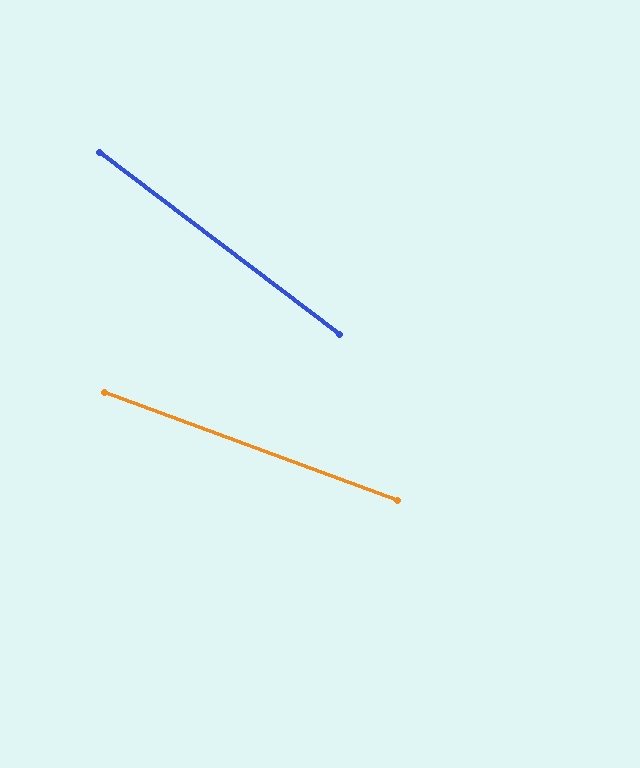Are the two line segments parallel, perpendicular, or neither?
Neither parallel nor perpendicular — they differ by about 17°.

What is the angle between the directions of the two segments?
Approximately 17 degrees.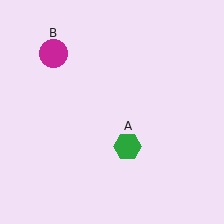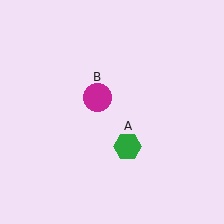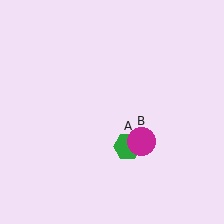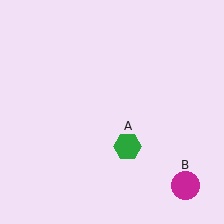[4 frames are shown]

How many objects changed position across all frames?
1 object changed position: magenta circle (object B).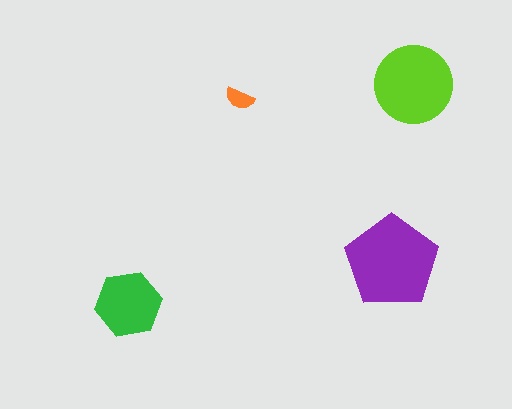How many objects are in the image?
There are 4 objects in the image.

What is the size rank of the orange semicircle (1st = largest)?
4th.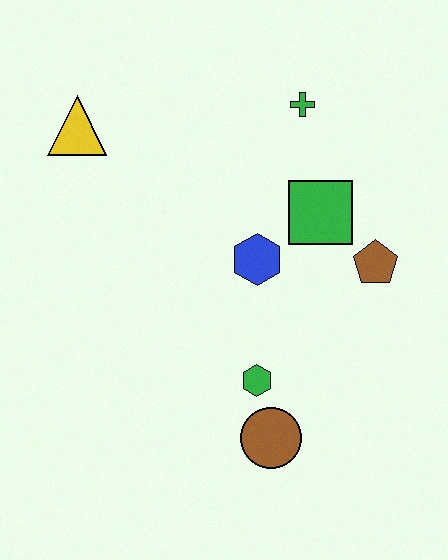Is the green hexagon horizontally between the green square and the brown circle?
No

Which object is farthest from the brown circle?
The yellow triangle is farthest from the brown circle.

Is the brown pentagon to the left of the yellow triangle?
No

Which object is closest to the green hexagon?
The brown circle is closest to the green hexagon.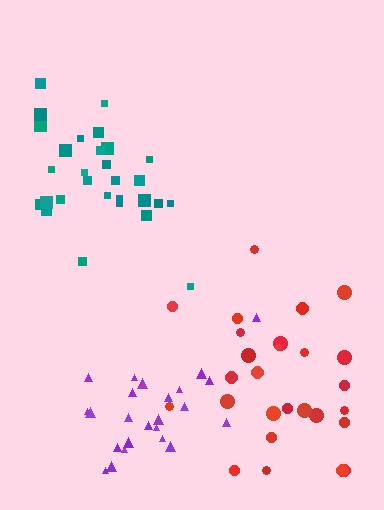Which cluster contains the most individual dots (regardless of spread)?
Teal (29).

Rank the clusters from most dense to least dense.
purple, teal, red.